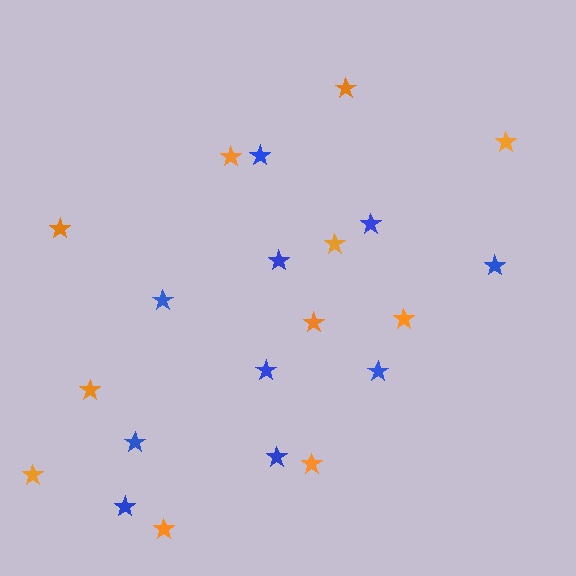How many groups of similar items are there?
There are 2 groups: one group of orange stars (11) and one group of blue stars (10).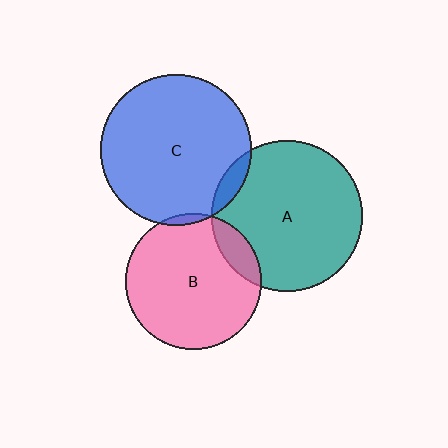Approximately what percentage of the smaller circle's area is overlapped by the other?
Approximately 5%.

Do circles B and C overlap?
Yes.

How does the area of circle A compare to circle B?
Approximately 1.2 times.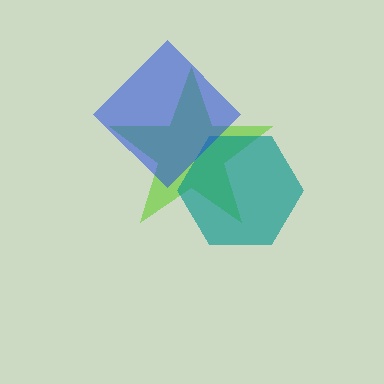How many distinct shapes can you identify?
There are 3 distinct shapes: a lime star, a teal hexagon, a blue diamond.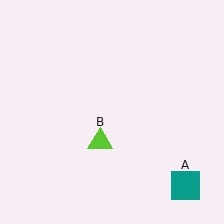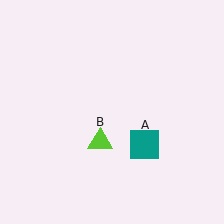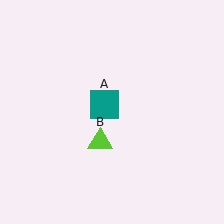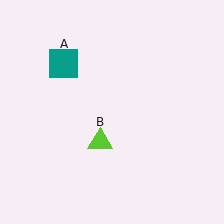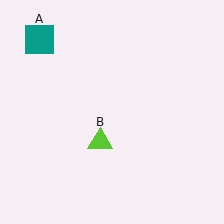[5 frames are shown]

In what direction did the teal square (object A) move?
The teal square (object A) moved up and to the left.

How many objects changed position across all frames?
1 object changed position: teal square (object A).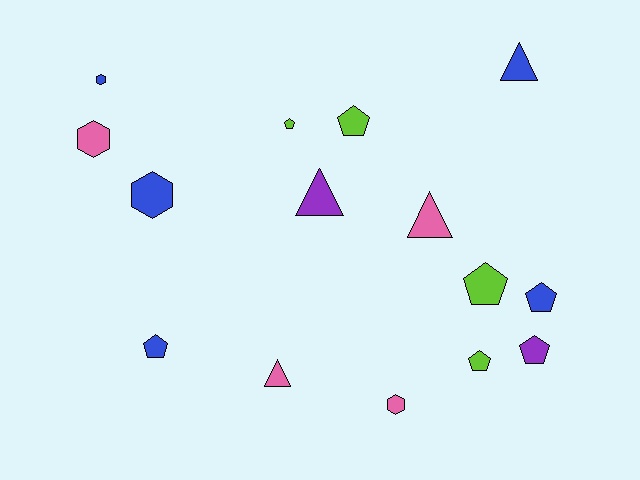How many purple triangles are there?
There is 1 purple triangle.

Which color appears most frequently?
Blue, with 5 objects.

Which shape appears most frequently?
Pentagon, with 7 objects.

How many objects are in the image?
There are 15 objects.